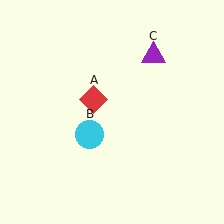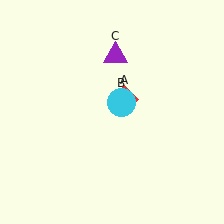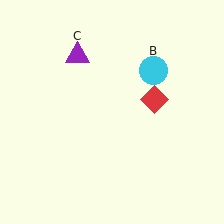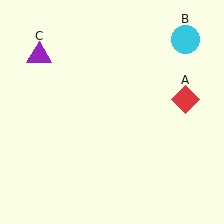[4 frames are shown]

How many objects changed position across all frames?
3 objects changed position: red diamond (object A), cyan circle (object B), purple triangle (object C).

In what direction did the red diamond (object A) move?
The red diamond (object A) moved right.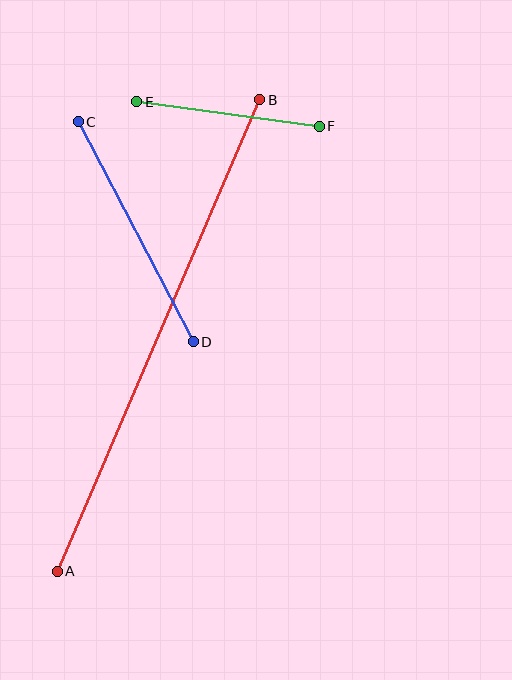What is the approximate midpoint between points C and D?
The midpoint is at approximately (136, 232) pixels.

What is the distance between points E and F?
The distance is approximately 185 pixels.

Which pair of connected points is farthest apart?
Points A and B are farthest apart.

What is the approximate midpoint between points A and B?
The midpoint is at approximately (158, 336) pixels.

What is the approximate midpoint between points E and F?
The midpoint is at approximately (228, 114) pixels.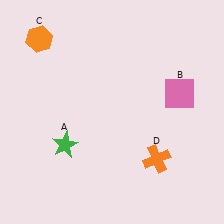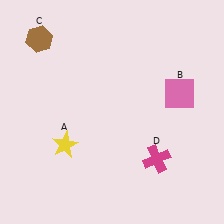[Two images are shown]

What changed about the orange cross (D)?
In Image 1, D is orange. In Image 2, it changed to magenta.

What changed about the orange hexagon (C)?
In Image 1, C is orange. In Image 2, it changed to brown.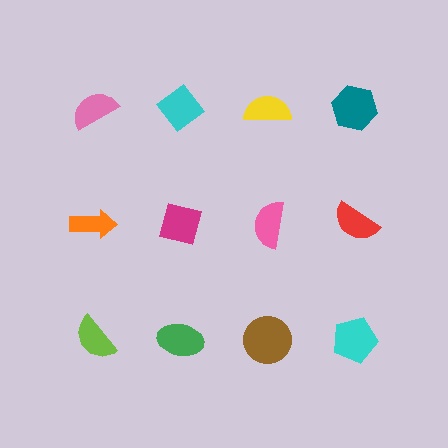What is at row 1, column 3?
A yellow semicircle.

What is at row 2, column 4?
A red semicircle.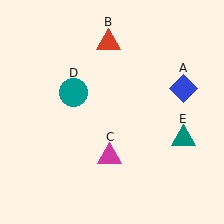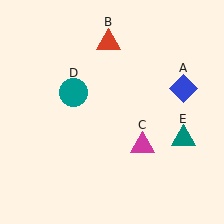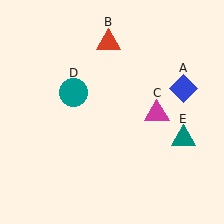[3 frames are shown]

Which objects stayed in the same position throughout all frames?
Blue diamond (object A) and red triangle (object B) and teal circle (object D) and teal triangle (object E) remained stationary.